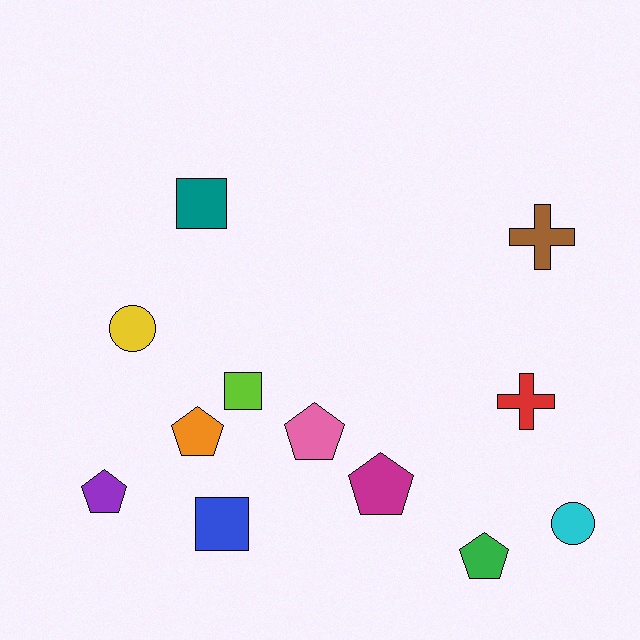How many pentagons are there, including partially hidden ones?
There are 5 pentagons.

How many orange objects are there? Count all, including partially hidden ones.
There is 1 orange object.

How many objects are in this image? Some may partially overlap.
There are 12 objects.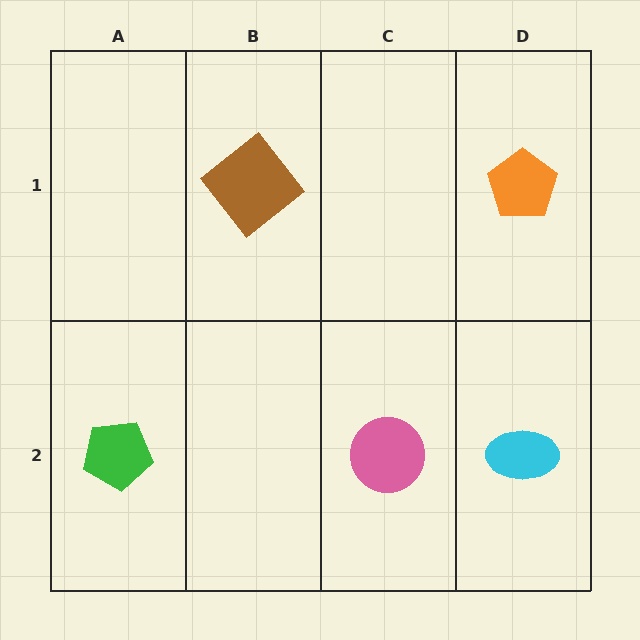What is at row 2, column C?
A pink circle.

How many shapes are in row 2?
3 shapes.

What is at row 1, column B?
A brown diamond.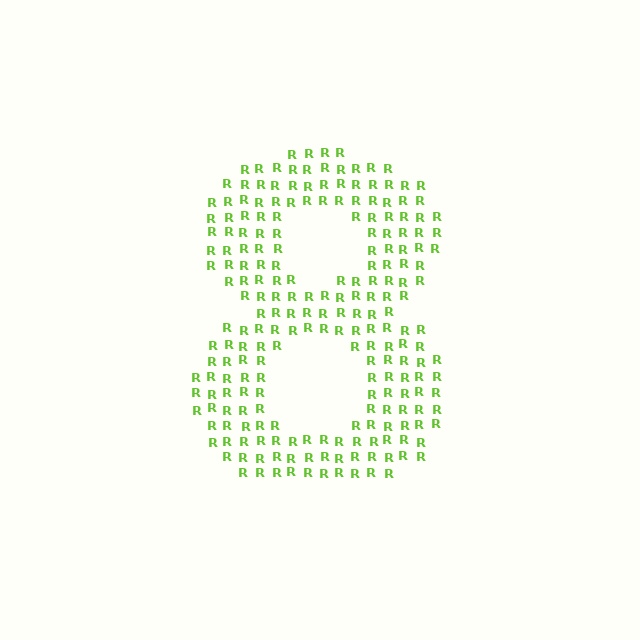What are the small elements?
The small elements are letter R's.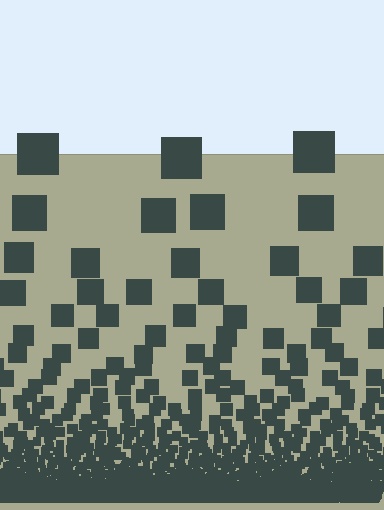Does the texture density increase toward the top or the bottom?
Density increases toward the bottom.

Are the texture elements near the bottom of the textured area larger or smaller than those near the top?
Smaller. The gradient is inverted — elements near the bottom are smaller and denser.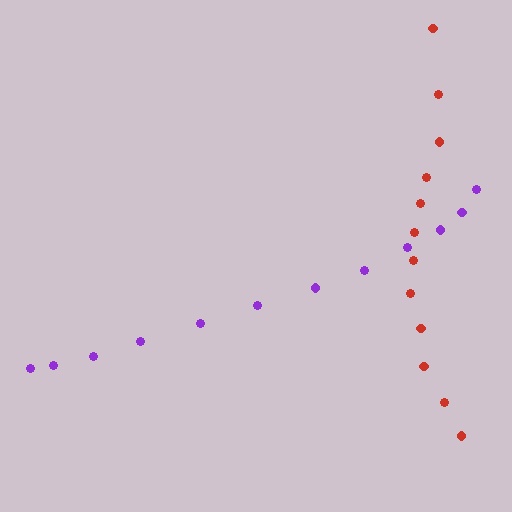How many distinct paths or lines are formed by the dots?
There are 2 distinct paths.